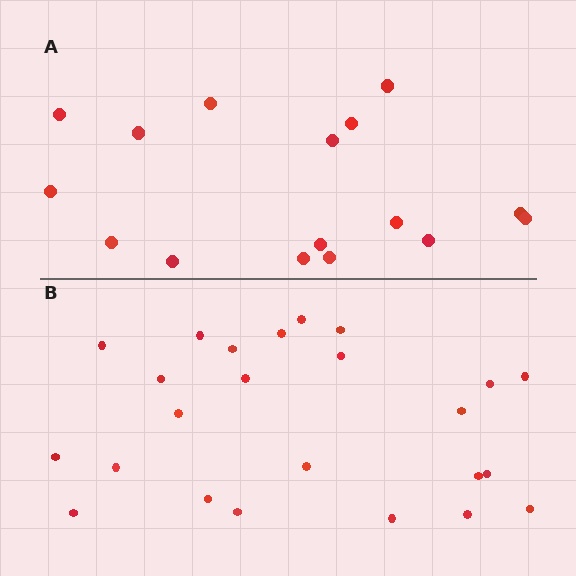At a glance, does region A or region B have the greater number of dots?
Region B (the bottom region) has more dots.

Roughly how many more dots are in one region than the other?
Region B has roughly 8 or so more dots than region A.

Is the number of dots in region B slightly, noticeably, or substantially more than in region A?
Region B has substantially more. The ratio is roughly 1.5 to 1.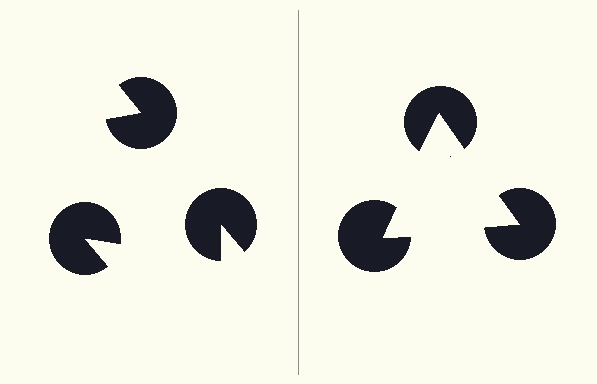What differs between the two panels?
The pac-man discs are positioned identically on both sides; only the wedge orientations differ. On the right they align to a triangle; on the left they are misaligned.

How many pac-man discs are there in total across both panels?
6 — 3 on each side.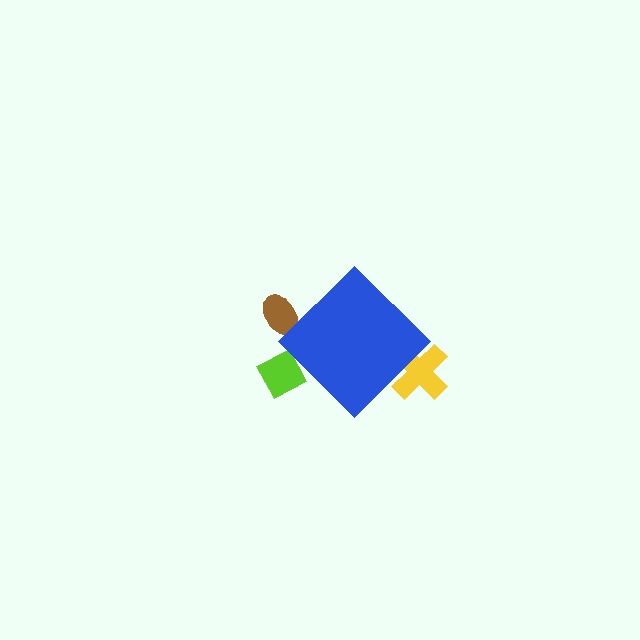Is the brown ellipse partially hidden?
Yes, the brown ellipse is partially hidden behind the blue diamond.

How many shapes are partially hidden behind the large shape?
3 shapes are partially hidden.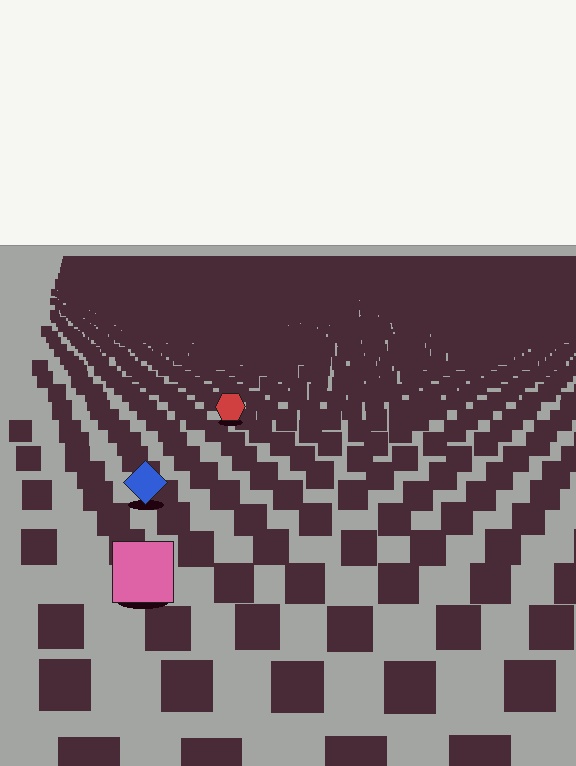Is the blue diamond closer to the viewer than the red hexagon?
Yes. The blue diamond is closer — you can tell from the texture gradient: the ground texture is coarser near it.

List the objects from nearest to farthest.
From nearest to farthest: the pink square, the blue diamond, the red hexagon.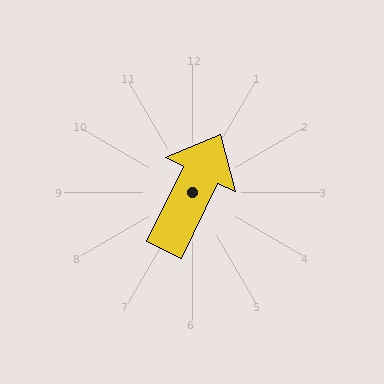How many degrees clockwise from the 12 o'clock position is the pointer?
Approximately 26 degrees.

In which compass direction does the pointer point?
Northeast.